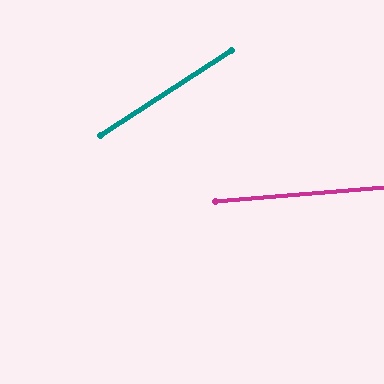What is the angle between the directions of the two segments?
Approximately 28 degrees.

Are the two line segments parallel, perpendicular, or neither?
Neither parallel nor perpendicular — they differ by about 28°.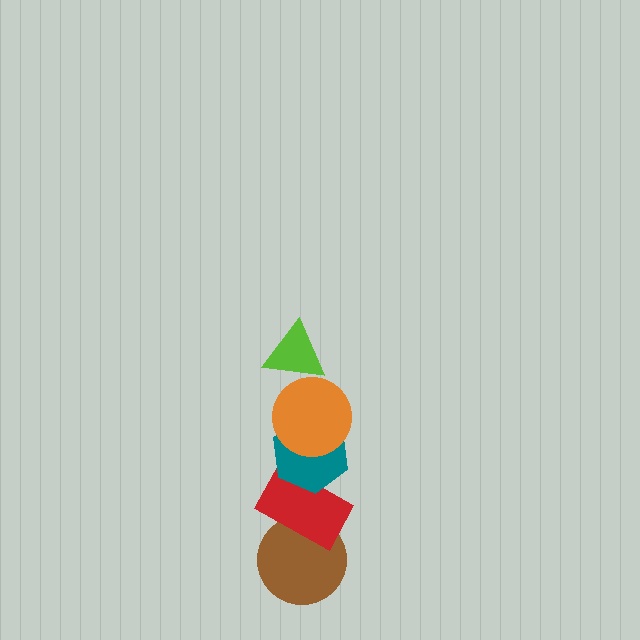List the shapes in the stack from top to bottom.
From top to bottom: the lime triangle, the orange circle, the teal hexagon, the red rectangle, the brown circle.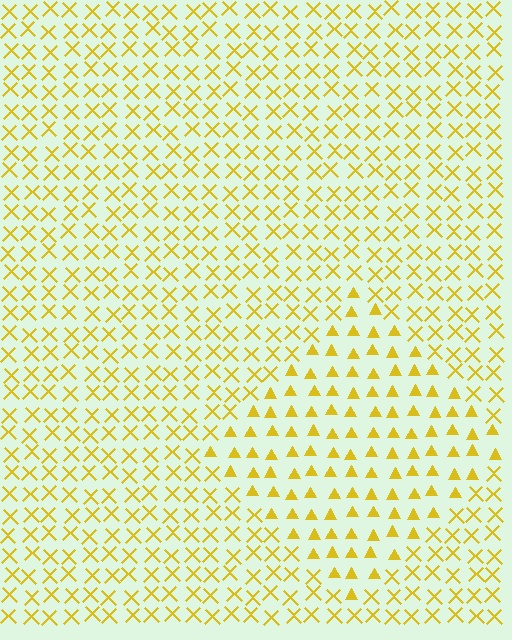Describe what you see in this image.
The image is filled with small yellow elements arranged in a uniform grid. A diamond-shaped region contains triangles, while the surrounding area contains X marks. The boundary is defined purely by the change in element shape.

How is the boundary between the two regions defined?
The boundary is defined by a change in element shape: triangles inside vs. X marks outside. All elements share the same color and spacing.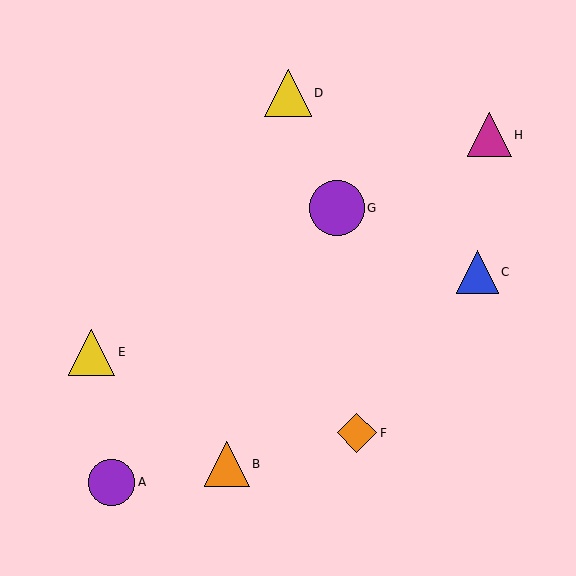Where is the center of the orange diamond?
The center of the orange diamond is at (357, 433).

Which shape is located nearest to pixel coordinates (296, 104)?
The yellow triangle (labeled D) at (288, 93) is nearest to that location.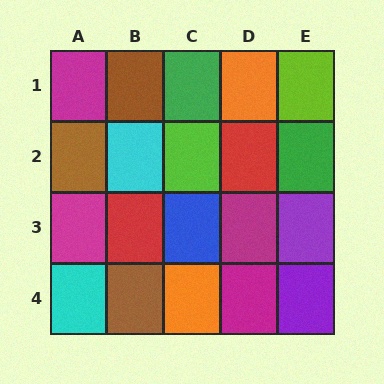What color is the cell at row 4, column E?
Purple.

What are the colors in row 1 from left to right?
Magenta, brown, green, orange, lime.